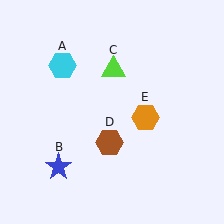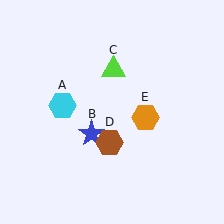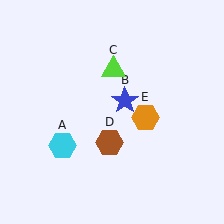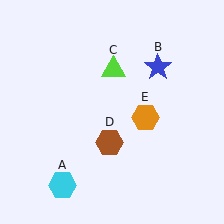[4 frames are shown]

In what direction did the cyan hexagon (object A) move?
The cyan hexagon (object A) moved down.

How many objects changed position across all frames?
2 objects changed position: cyan hexagon (object A), blue star (object B).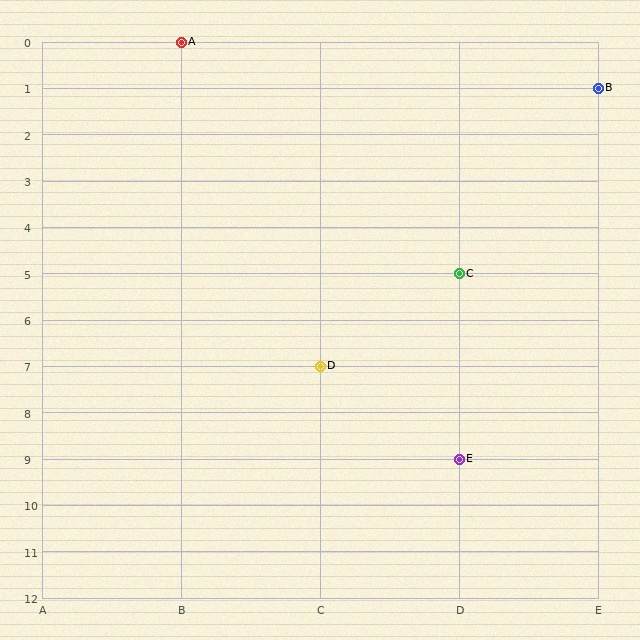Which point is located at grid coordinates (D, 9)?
Point E is at (D, 9).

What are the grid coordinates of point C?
Point C is at grid coordinates (D, 5).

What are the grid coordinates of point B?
Point B is at grid coordinates (E, 1).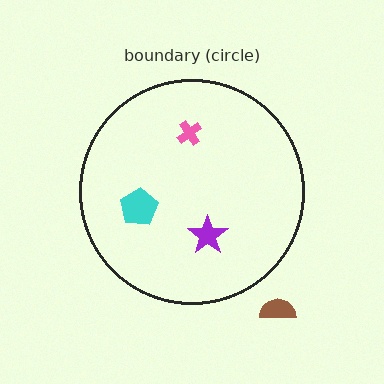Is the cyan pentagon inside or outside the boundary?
Inside.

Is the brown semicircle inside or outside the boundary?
Outside.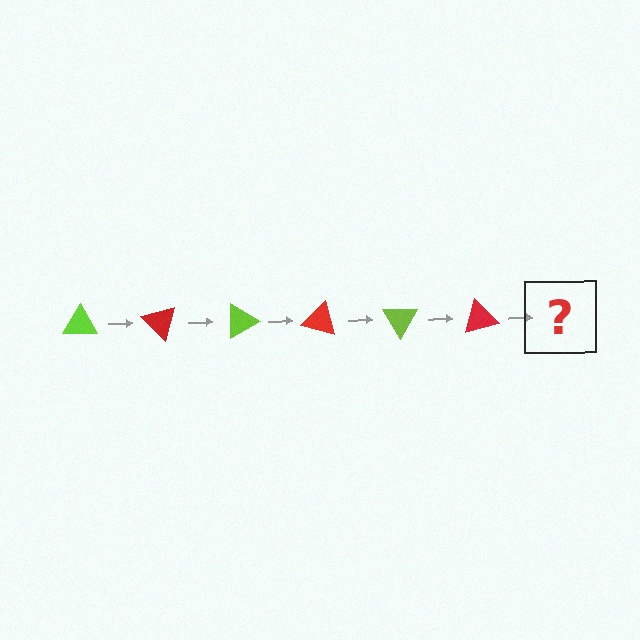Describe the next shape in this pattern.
It should be a lime triangle, rotated 270 degrees from the start.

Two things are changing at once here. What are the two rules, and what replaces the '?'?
The two rules are that it rotates 45 degrees each step and the color cycles through lime and red. The '?' should be a lime triangle, rotated 270 degrees from the start.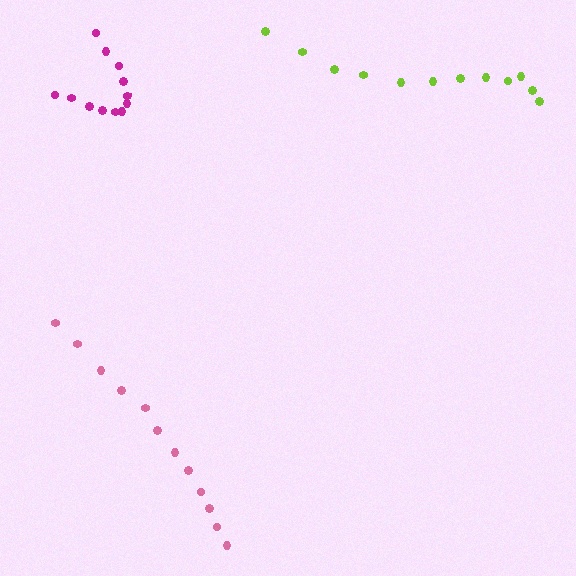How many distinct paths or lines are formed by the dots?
There are 3 distinct paths.